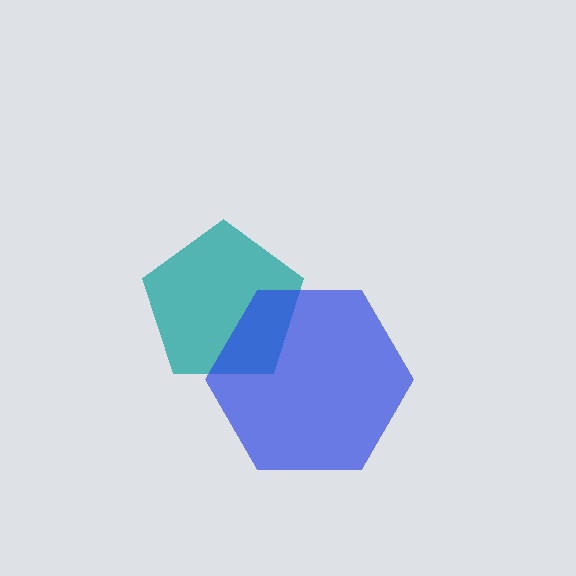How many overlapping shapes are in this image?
There are 2 overlapping shapes in the image.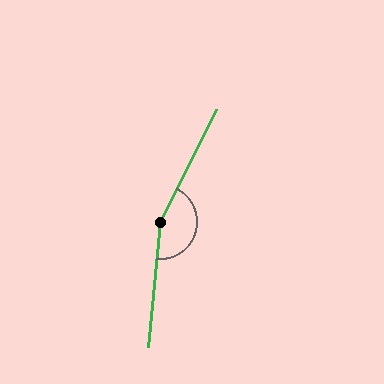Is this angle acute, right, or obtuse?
It is obtuse.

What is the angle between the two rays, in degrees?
Approximately 159 degrees.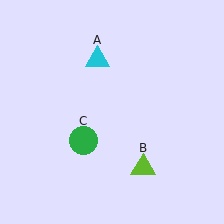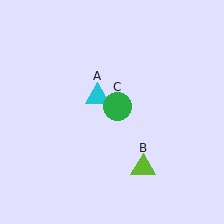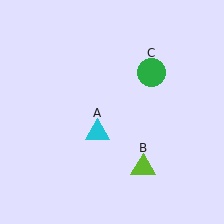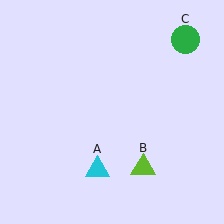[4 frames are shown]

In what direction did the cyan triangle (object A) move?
The cyan triangle (object A) moved down.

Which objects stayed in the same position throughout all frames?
Lime triangle (object B) remained stationary.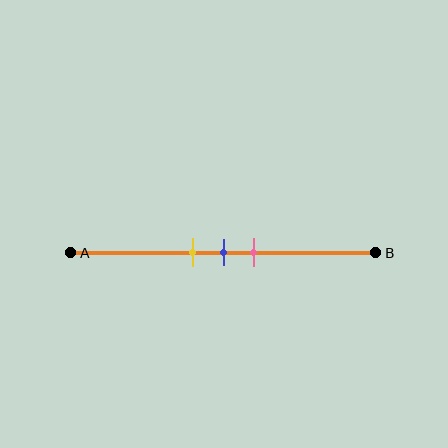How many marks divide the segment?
There are 3 marks dividing the segment.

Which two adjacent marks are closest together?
The yellow and blue marks are the closest adjacent pair.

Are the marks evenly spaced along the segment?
Yes, the marks are approximately evenly spaced.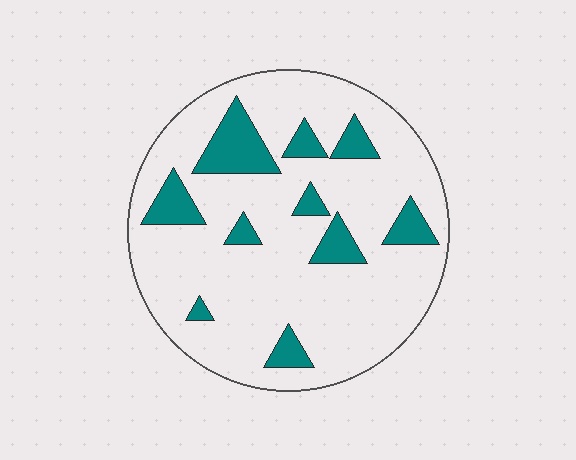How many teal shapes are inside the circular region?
10.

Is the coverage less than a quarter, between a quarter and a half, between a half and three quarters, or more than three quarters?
Less than a quarter.